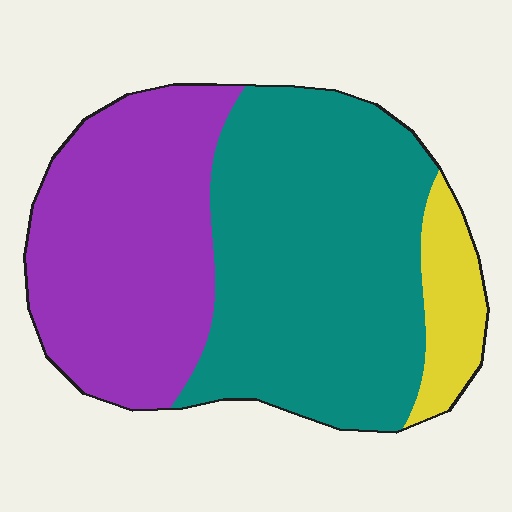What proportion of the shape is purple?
Purple takes up about two fifths (2/5) of the shape.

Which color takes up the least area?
Yellow, at roughly 10%.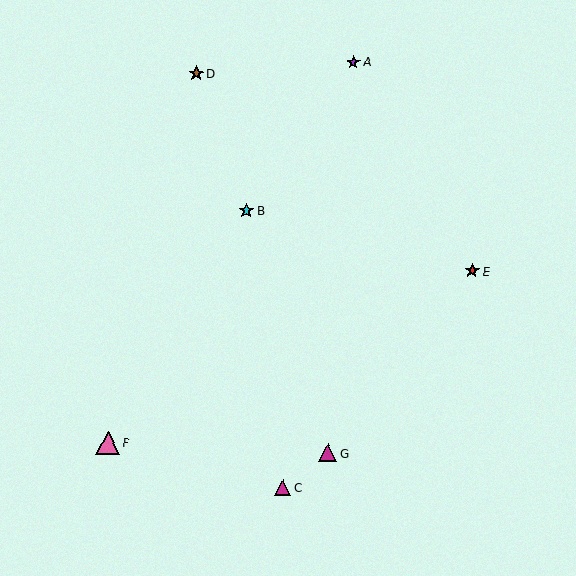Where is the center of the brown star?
The center of the brown star is at (196, 74).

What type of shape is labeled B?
Shape B is a cyan star.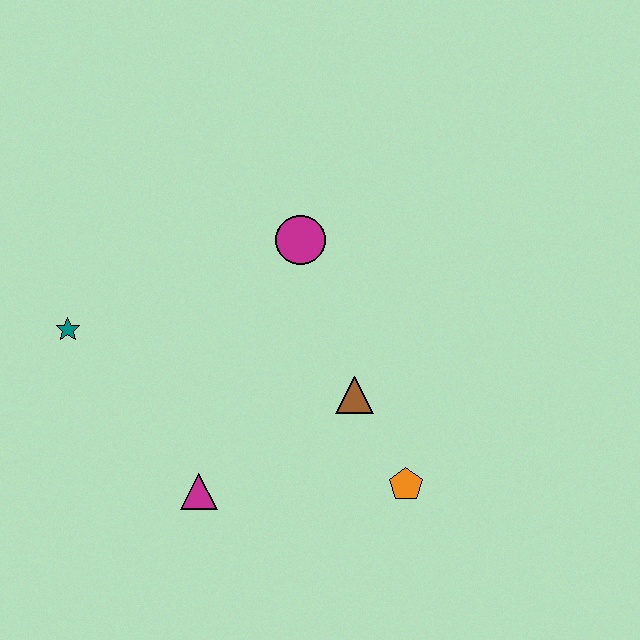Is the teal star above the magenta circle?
No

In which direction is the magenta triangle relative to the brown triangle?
The magenta triangle is to the left of the brown triangle.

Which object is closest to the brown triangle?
The orange pentagon is closest to the brown triangle.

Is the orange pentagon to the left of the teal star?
No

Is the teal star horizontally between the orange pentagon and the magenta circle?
No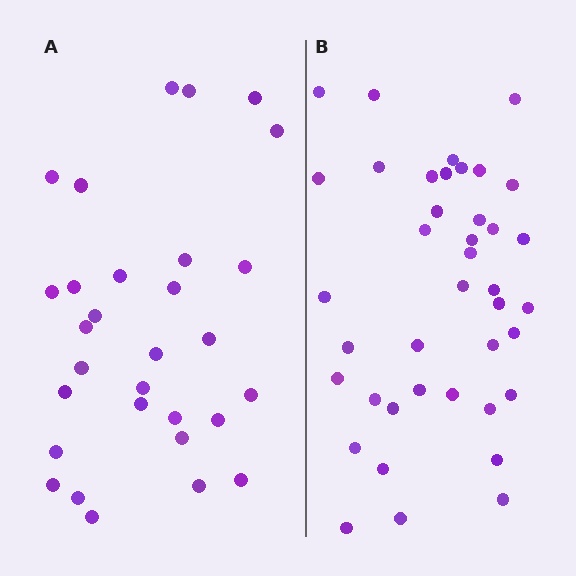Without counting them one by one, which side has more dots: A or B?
Region B (the right region) has more dots.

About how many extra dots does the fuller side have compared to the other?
Region B has roughly 10 or so more dots than region A.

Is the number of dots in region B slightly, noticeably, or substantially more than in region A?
Region B has noticeably more, but not dramatically so. The ratio is roughly 1.3 to 1.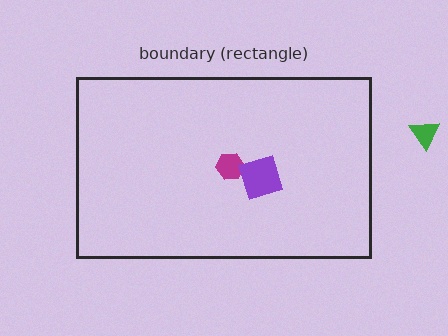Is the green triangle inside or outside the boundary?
Outside.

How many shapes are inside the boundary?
2 inside, 1 outside.